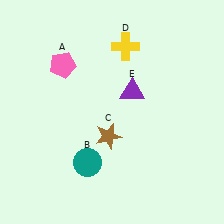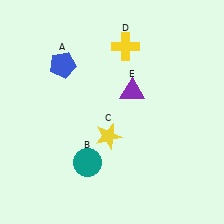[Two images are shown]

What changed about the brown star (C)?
In Image 1, C is brown. In Image 2, it changed to yellow.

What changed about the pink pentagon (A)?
In Image 1, A is pink. In Image 2, it changed to blue.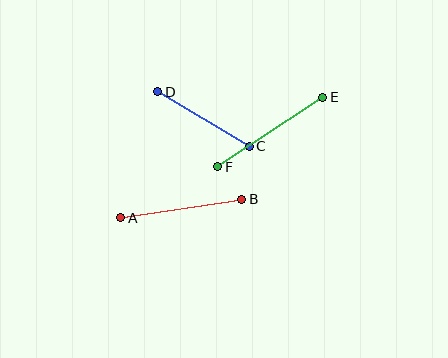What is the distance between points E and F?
The distance is approximately 126 pixels.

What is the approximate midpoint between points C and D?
The midpoint is at approximately (203, 119) pixels.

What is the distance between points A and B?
The distance is approximately 122 pixels.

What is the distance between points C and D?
The distance is approximately 107 pixels.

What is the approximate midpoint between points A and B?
The midpoint is at approximately (181, 209) pixels.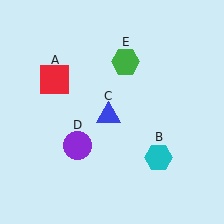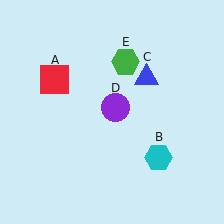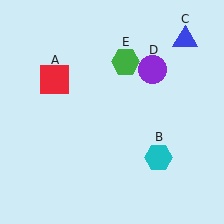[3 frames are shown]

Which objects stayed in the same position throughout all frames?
Red square (object A) and cyan hexagon (object B) and green hexagon (object E) remained stationary.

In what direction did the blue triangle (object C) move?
The blue triangle (object C) moved up and to the right.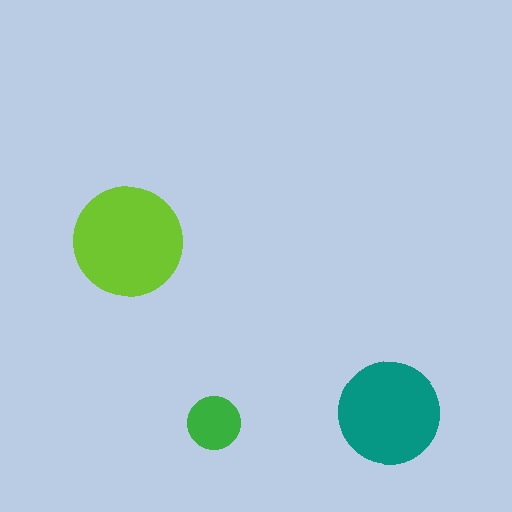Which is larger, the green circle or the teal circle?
The teal one.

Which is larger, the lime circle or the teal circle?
The lime one.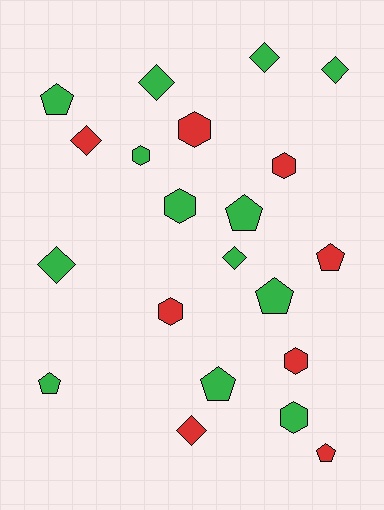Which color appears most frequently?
Green, with 13 objects.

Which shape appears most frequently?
Pentagon, with 7 objects.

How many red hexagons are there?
There are 4 red hexagons.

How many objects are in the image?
There are 21 objects.